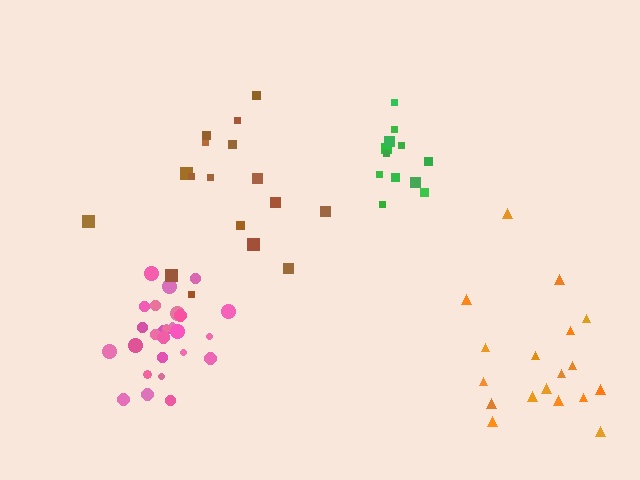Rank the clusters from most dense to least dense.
pink, green, orange, brown.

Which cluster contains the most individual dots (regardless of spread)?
Pink (26).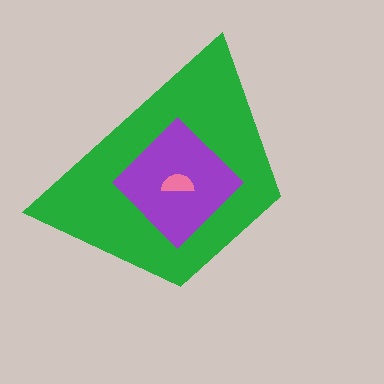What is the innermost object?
The pink semicircle.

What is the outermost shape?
The green trapezoid.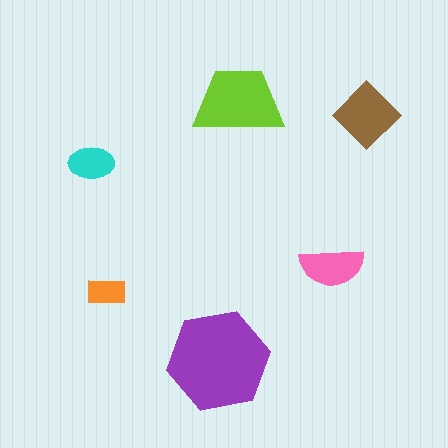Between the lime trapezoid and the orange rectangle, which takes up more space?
The lime trapezoid.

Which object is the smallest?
The orange rectangle.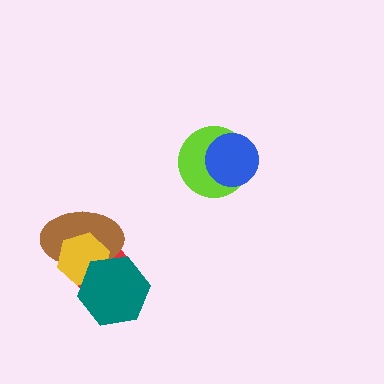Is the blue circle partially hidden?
No, no other shape covers it.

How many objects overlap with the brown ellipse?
3 objects overlap with the brown ellipse.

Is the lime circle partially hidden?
Yes, it is partially covered by another shape.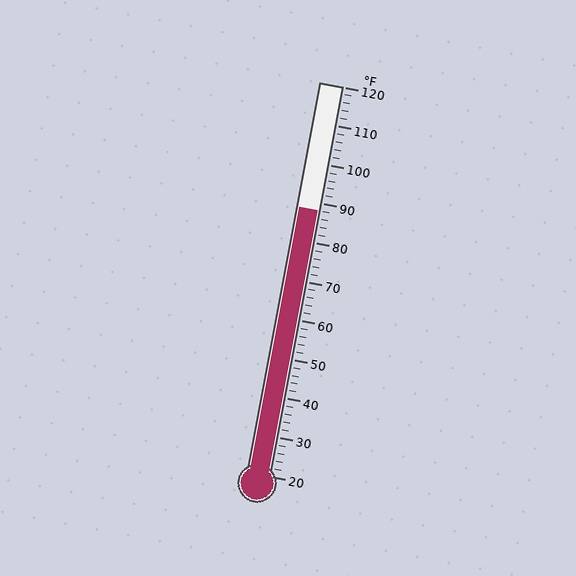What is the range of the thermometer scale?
The thermometer scale ranges from 20°F to 120°F.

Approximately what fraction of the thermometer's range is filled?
The thermometer is filled to approximately 70% of its range.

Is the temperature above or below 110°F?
The temperature is below 110°F.